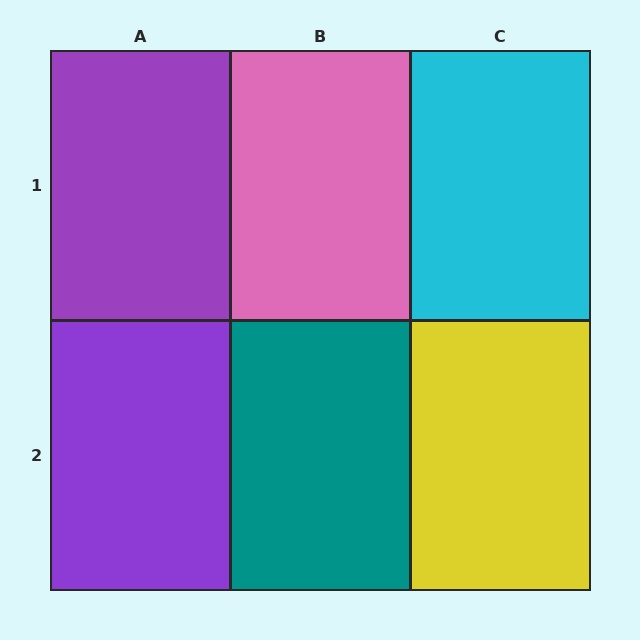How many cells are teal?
1 cell is teal.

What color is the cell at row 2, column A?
Purple.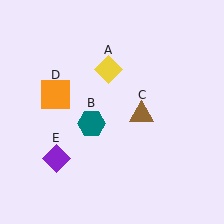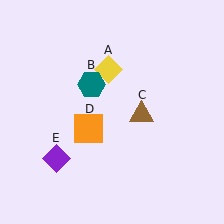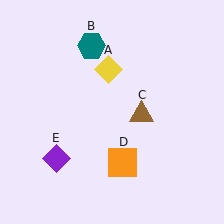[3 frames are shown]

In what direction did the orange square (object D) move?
The orange square (object D) moved down and to the right.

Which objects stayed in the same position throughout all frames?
Yellow diamond (object A) and brown triangle (object C) and purple diamond (object E) remained stationary.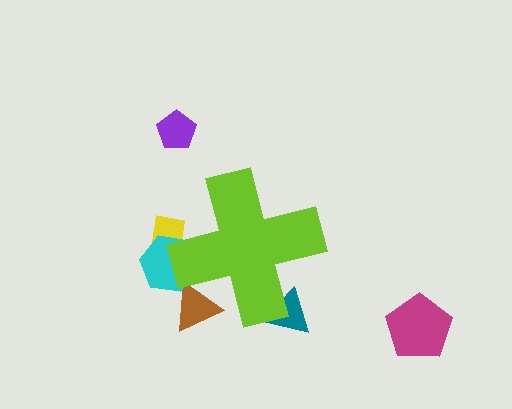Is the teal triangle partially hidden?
Yes, the teal triangle is partially hidden behind the lime cross.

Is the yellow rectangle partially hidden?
Yes, the yellow rectangle is partially hidden behind the lime cross.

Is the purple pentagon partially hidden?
No, the purple pentagon is fully visible.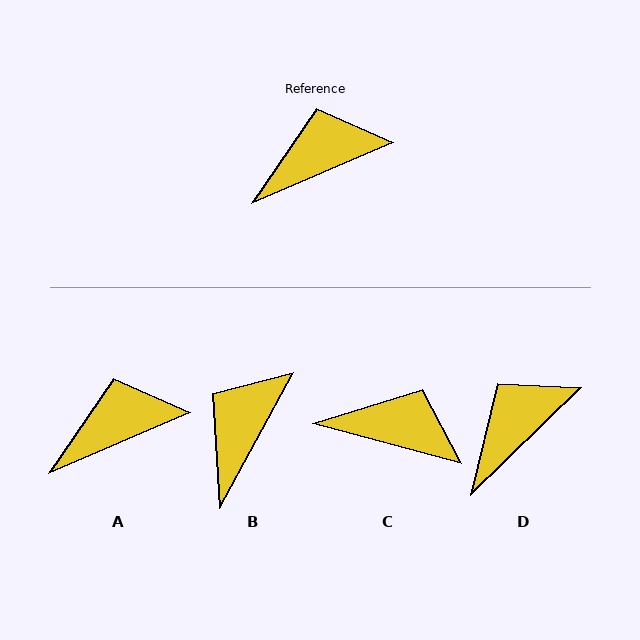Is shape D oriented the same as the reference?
No, it is off by about 21 degrees.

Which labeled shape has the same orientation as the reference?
A.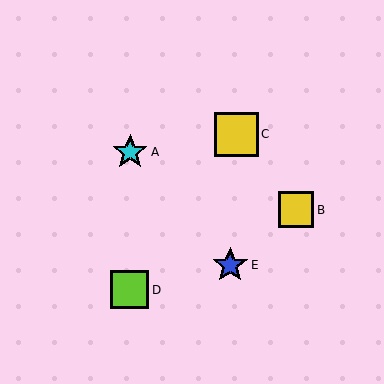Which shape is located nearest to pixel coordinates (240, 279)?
The blue star (labeled E) at (230, 265) is nearest to that location.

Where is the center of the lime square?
The center of the lime square is at (130, 290).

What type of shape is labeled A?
Shape A is a cyan star.